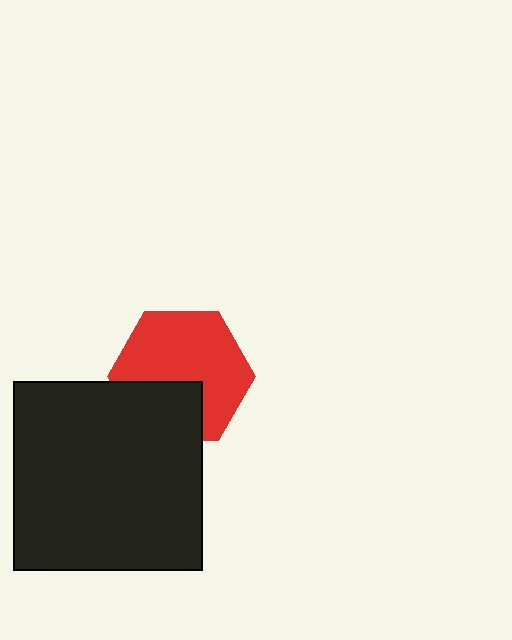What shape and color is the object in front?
The object in front is a black square.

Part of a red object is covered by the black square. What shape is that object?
It is a hexagon.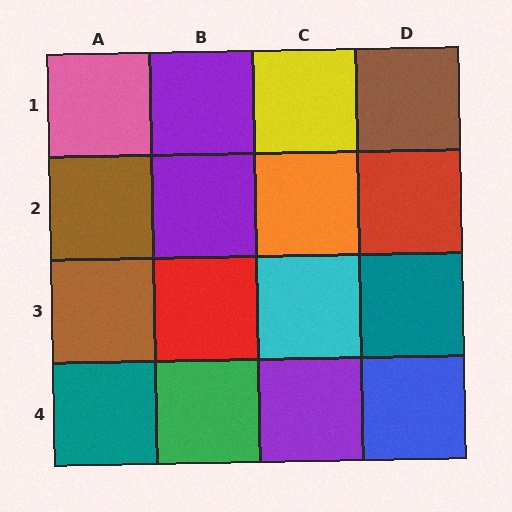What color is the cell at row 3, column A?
Brown.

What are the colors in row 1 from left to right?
Pink, purple, yellow, brown.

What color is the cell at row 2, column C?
Orange.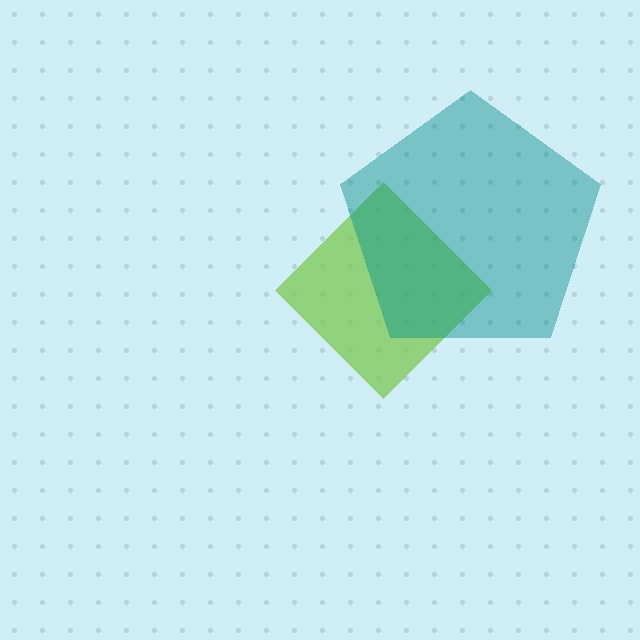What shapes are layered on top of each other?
The layered shapes are: a lime diamond, a teal pentagon.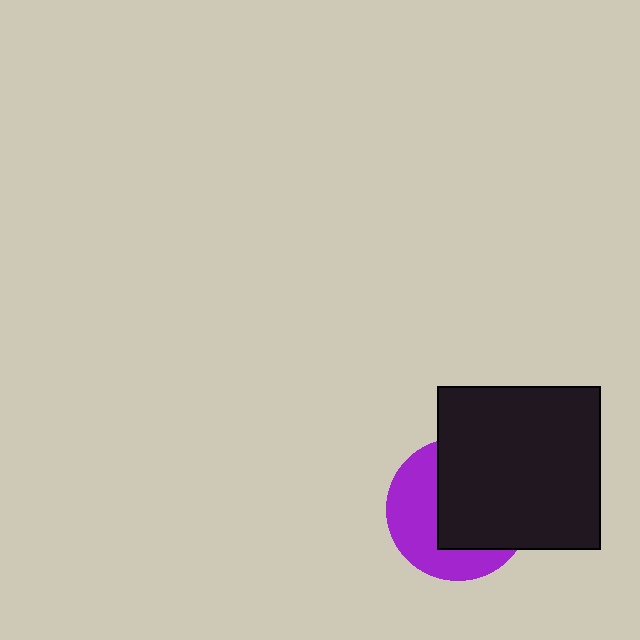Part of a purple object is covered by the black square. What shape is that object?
It is a circle.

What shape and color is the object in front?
The object in front is a black square.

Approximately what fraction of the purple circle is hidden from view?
Roughly 56% of the purple circle is hidden behind the black square.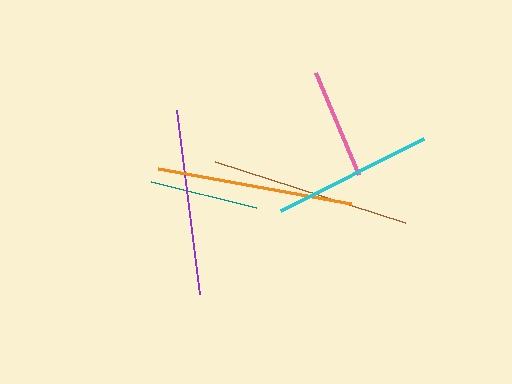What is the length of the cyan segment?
The cyan segment is approximately 161 pixels long.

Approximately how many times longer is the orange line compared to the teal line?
The orange line is approximately 1.8 times the length of the teal line.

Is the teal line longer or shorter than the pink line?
The pink line is longer than the teal line.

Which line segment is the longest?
The brown line is the longest at approximately 200 pixels.